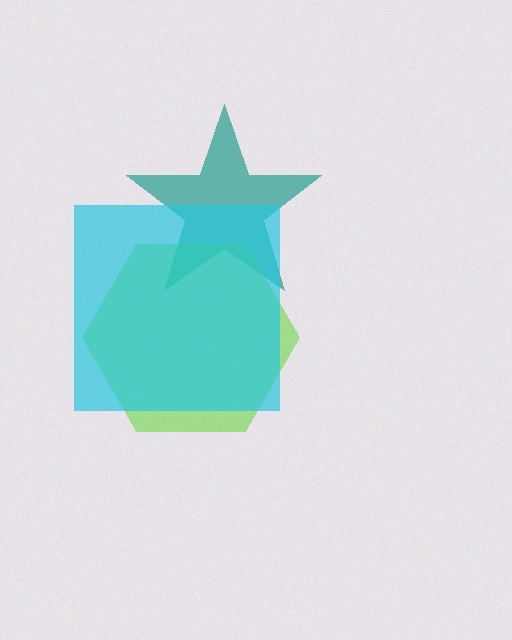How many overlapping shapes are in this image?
There are 3 overlapping shapes in the image.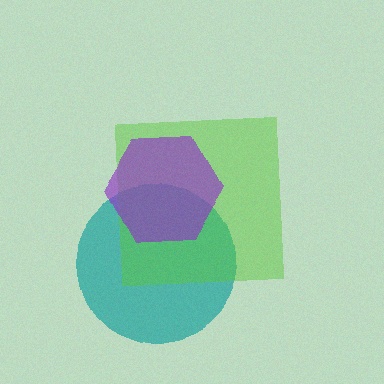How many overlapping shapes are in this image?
There are 3 overlapping shapes in the image.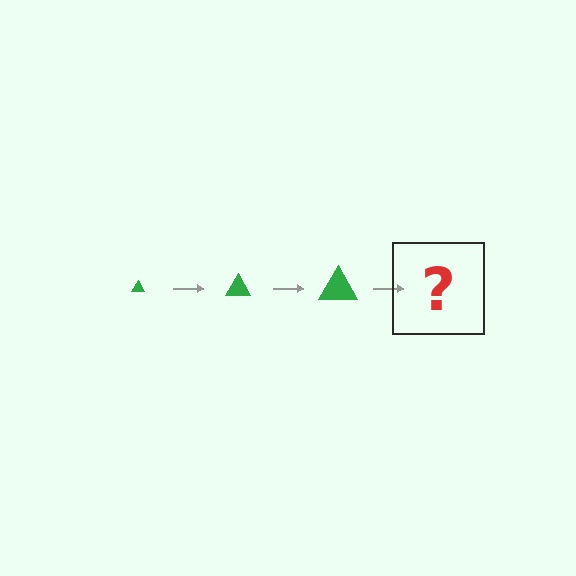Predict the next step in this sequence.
The next step is a green triangle, larger than the previous one.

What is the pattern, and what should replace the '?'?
The pattern is that the triangle gets progressively larger each step. The '?' should be a green triangle, larger than the previous one.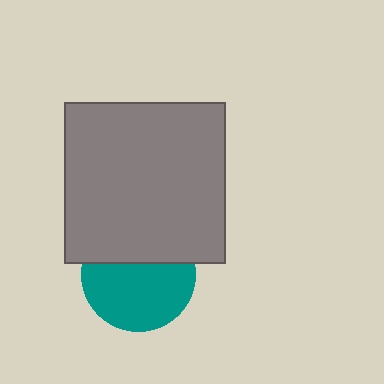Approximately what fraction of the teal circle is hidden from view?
Roughly 38% of the teal circle is hidden behind the gray square.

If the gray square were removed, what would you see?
You would see the complete teal circle.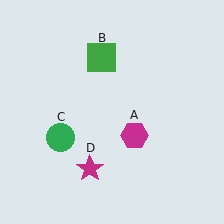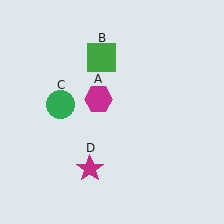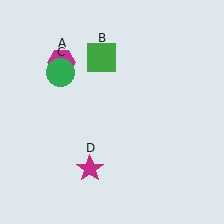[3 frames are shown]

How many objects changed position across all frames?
2 objects changed position: magenta hexagon (object A), green circle (object C).